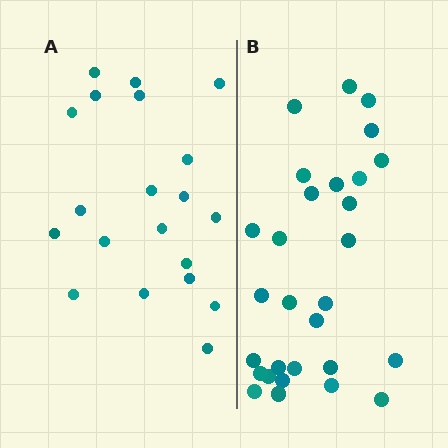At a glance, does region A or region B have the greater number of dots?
Region B (the right region) has more dots.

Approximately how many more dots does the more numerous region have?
Region B has roughly 8 or so more dots than region A.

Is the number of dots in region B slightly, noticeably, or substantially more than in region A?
Region B has substantially more. The ratio is roughly 1.4 to 1.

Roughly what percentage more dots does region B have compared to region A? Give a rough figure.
About 45% more.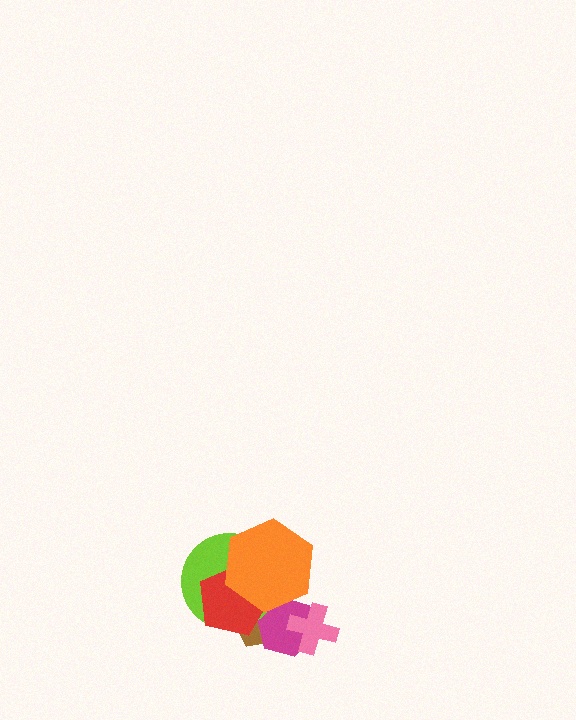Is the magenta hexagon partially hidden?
Yes, it is partially covered by another shape.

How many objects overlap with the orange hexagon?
4 objects overlap with the orange hexagon.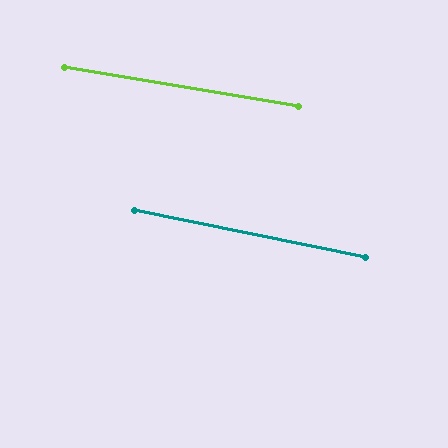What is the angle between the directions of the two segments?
Approximately 2 degrees.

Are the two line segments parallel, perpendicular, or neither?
Parallel — their directions differ by only 1.9°.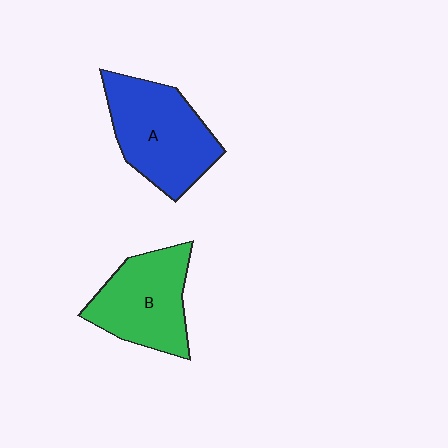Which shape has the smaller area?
Shape B (green).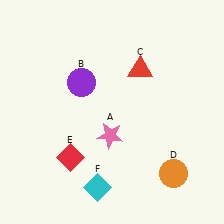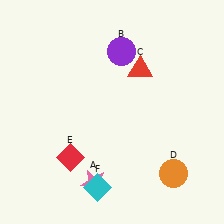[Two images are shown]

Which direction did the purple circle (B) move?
The purple circle (B) moved right.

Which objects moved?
The objects that moved are: the pink star (A), the purple circle (B).